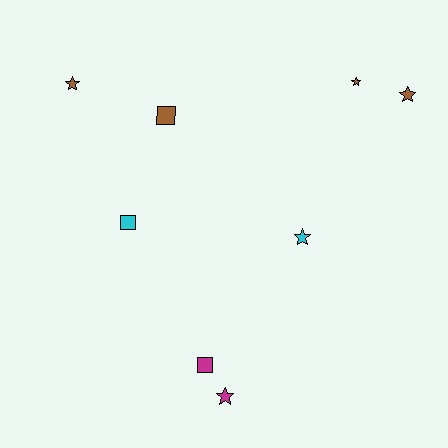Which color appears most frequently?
Brown, with 4 objects.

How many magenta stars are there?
There is 1 magenta star.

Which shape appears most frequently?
Star, with 5 objects.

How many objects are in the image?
There are 8 objects.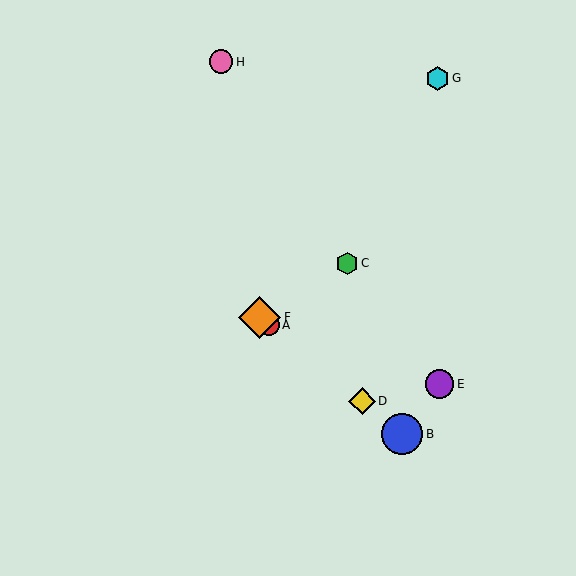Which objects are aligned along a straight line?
Objects A, B, D, F are aligned along a straight line.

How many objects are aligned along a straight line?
4 objects (A, B, D, F) are aligned along a straight line.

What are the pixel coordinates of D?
Object D is at (362, 401).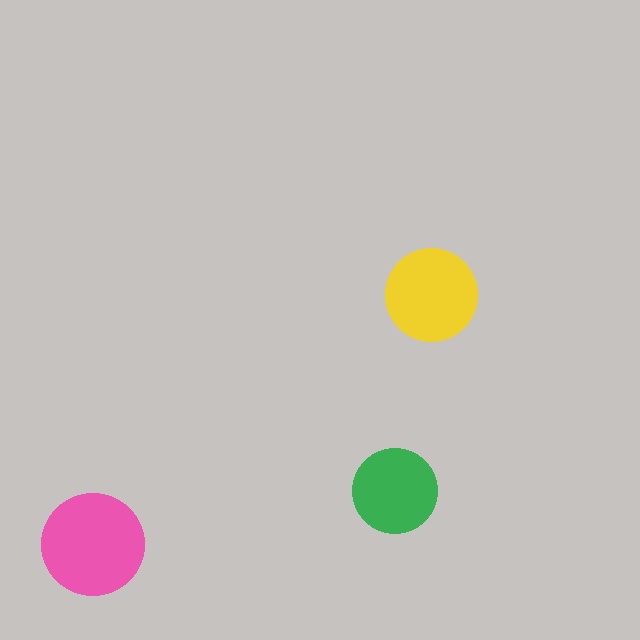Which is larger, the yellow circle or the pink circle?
The pink one.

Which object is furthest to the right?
The yellow circle is rightmost.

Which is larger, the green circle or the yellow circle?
The yellow one.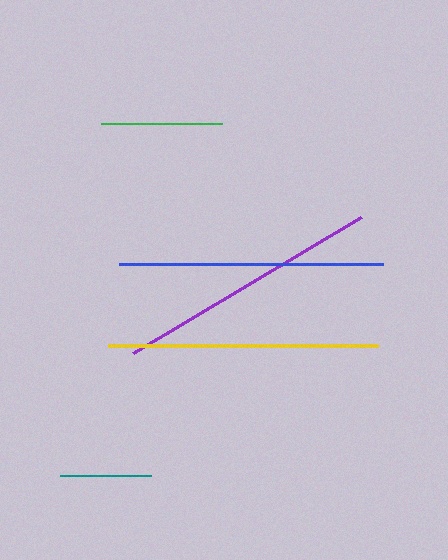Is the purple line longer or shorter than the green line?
The purple line is longer than the green line.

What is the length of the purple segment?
The purple segment is approximately 265 pixels long.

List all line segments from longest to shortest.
From longest to shortest: yellow, purple, blue, green, teal.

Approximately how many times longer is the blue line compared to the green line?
The blue line is approximately 2.2 times the length of the green line.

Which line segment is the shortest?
The teal line is the shortest at approximately 91 pixels.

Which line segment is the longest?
The yellow line is the longest at approximately 270 pixels.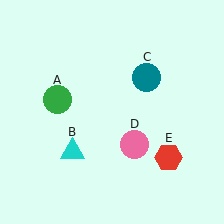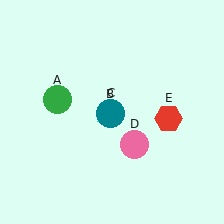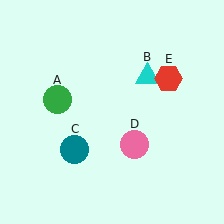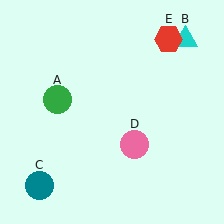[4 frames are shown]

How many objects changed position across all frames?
3 objects changed position: cyan triangle (object B), teal circle (object C), red hexagon (object E).